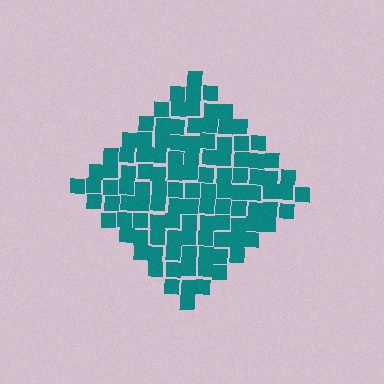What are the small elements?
The small elements are squares.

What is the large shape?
The large shape is a diamond.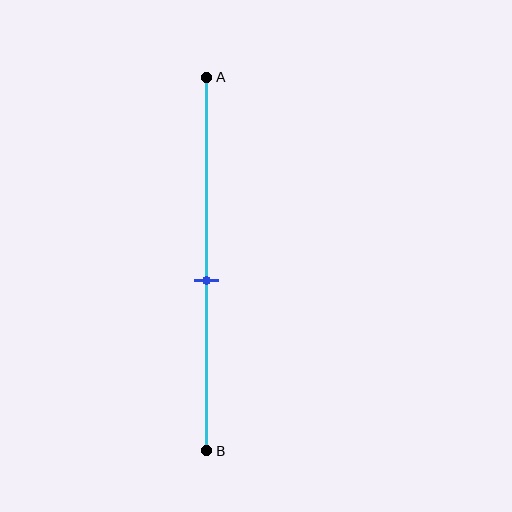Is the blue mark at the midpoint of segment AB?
No, the mark is at about 55% from A, not at the 50% midpoint.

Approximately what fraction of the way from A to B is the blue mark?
The blue mark is approximately 55% of the way from A to B.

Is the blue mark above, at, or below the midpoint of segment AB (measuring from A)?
The blue mark is below the midpoint of segment AB.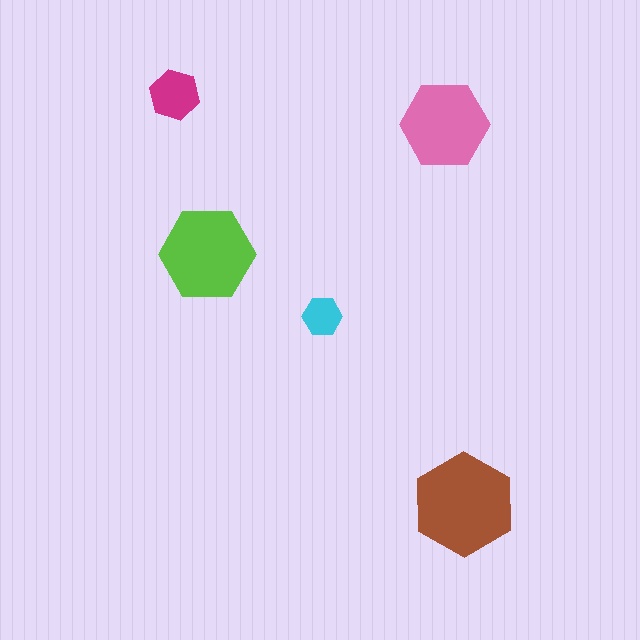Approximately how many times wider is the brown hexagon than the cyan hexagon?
About 2.5 times wider.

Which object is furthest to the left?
The magenta hexagon is leftmost.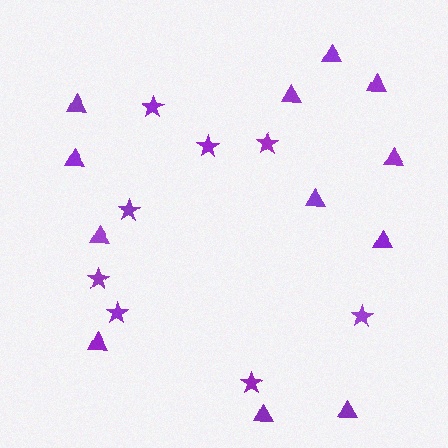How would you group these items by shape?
There are 2 groups: one group of stars (8) and one group of triangles (12).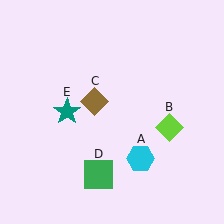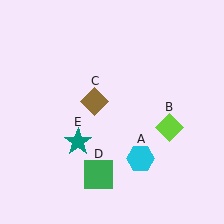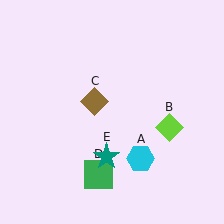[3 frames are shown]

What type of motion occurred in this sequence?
The teal star (object E) rotated counterclockwise around the center of the scene.